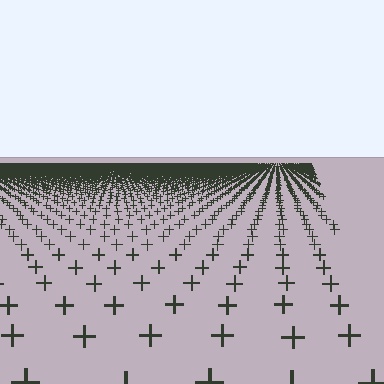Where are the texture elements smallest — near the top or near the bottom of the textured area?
Near the top.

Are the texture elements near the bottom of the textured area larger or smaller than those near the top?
Larger. Near the bottom, elements are closer to the viewer and appear at a bigger on-screen size.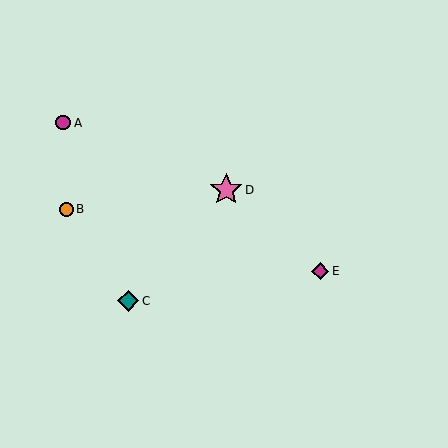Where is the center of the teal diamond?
The center of the teal diamond is at (128, 301).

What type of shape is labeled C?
Shape C is a teal diamond.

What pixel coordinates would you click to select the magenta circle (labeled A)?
Click at (63, 123) to select the magenta circle A.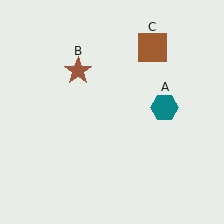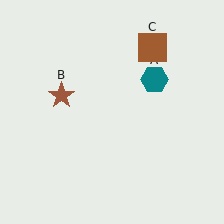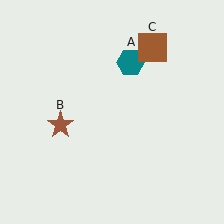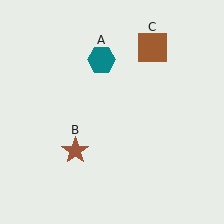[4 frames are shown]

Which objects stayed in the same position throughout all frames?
Brown square (object C) remained stationary.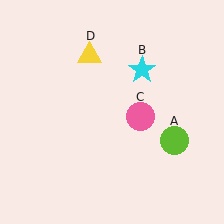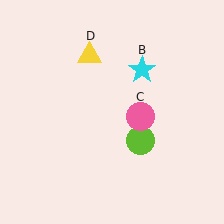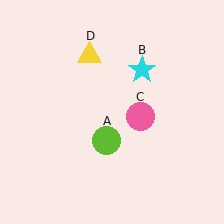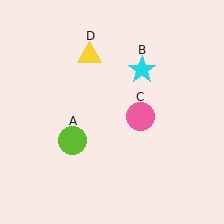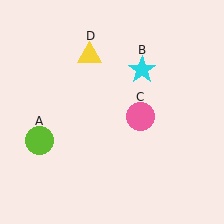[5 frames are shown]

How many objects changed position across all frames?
1 object changed position: lime circle (object A).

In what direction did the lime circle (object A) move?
The lime circle (object A) moved left.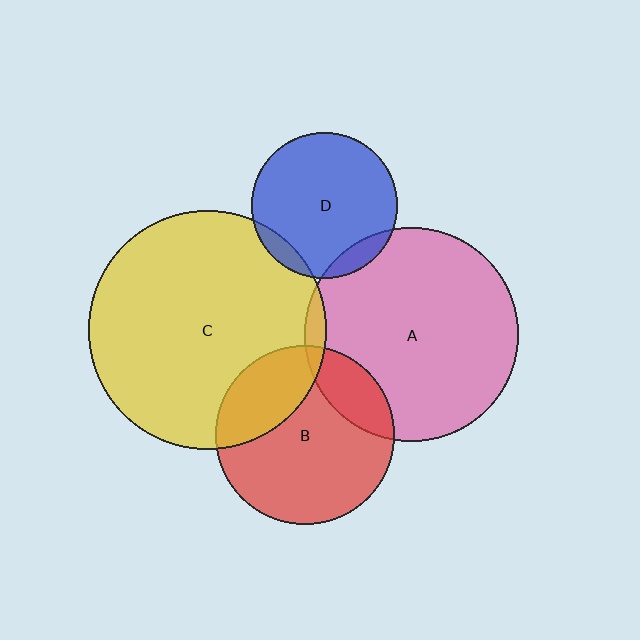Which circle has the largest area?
Circle C (yellow).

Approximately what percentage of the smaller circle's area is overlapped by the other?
Approximately 20%.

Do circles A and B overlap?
Yes.